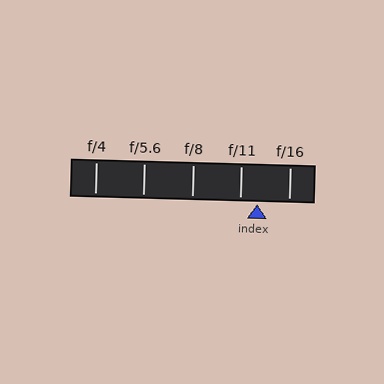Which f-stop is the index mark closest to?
The index mark is closest to f/11.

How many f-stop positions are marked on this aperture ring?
There are 5 f-stop positions marked.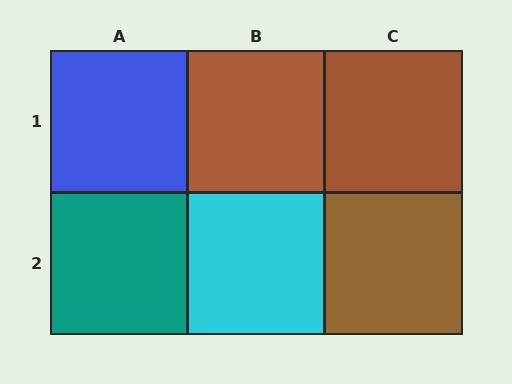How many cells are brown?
3 cells are brown.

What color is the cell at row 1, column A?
Blue.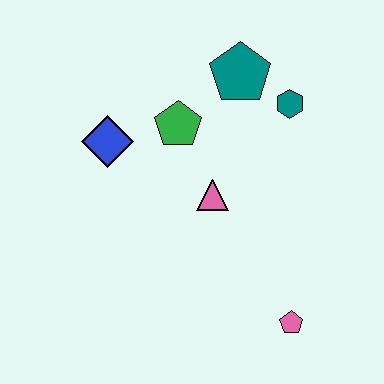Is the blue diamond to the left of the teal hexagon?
Yes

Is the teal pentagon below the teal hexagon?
No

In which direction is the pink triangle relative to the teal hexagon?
The pink triangle is below the teal hexagon.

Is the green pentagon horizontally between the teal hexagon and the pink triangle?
No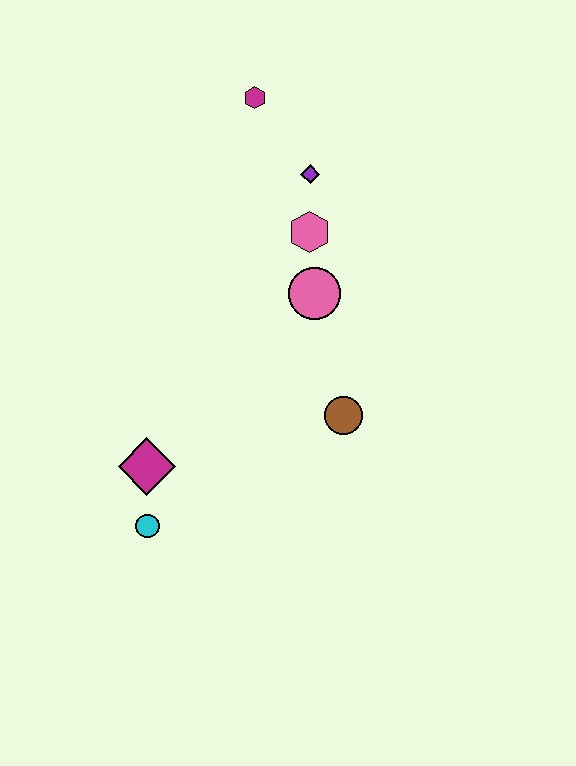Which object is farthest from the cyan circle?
The magenta hexagon is farthest from the cyan circle.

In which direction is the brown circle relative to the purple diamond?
The brown circle is below the purple diamond.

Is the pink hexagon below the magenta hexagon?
Yes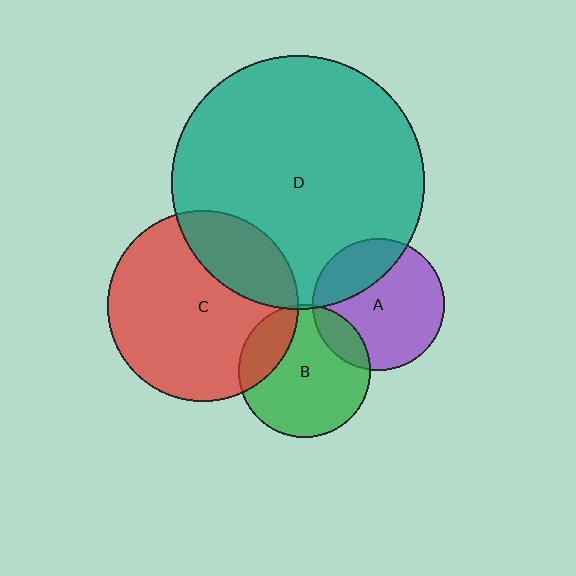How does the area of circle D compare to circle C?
Approximately 1.7 times.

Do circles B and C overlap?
Yes.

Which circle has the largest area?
Circle D (teal).